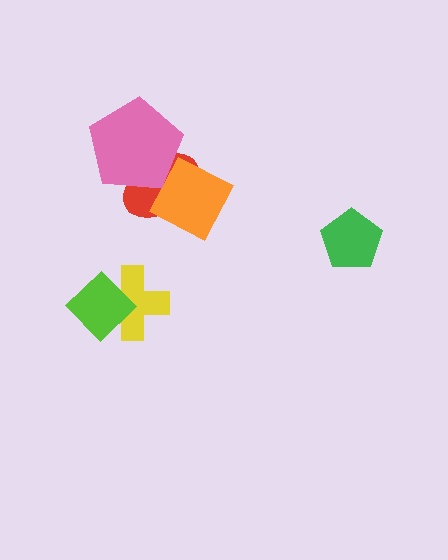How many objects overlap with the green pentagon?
0 objects overlap with the green pentagon.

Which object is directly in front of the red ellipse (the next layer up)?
The orange square is directly in front of the red ellipse.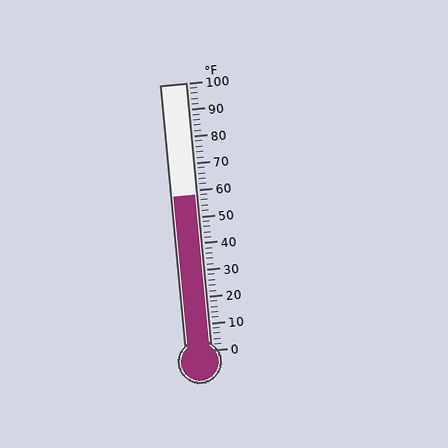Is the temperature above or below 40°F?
The temperature is above 40°F.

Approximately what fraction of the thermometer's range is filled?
The thermometer is filled to approximately 60% of its range.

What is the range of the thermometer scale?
The thermometer scale ranges from 0°F to 100°F.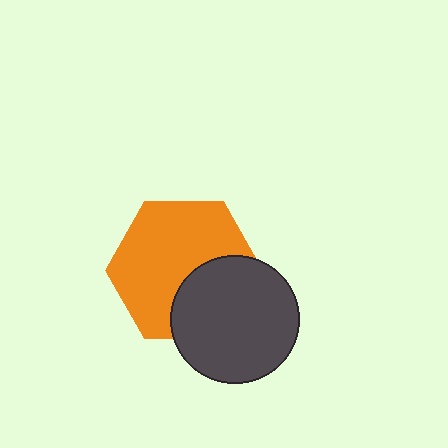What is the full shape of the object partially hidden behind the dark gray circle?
The partially hidden object is an orange hexagon.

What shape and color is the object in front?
The object in front is a dark gray circle.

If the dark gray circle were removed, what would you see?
You would see the complete orange hexagon.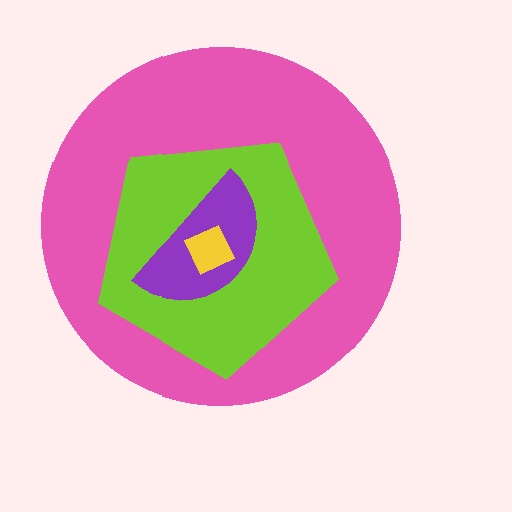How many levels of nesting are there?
4.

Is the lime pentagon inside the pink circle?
Yes.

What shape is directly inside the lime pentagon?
The purple semicircle.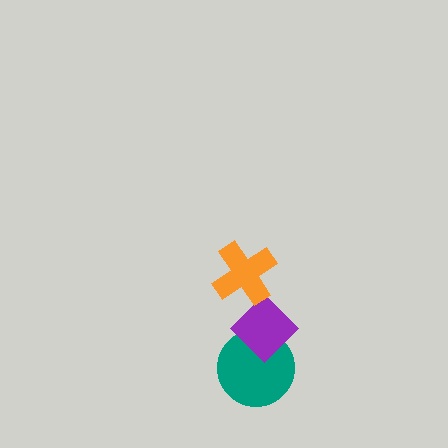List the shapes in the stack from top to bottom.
From top to bottom: the orange cross, the purple diamond, the teal circle.